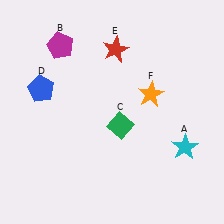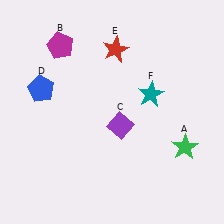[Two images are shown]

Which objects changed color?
A changed from cyan to green. C changed from green to purple. F changed from orange to teal.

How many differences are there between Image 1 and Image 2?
There are 3 differences between the two images.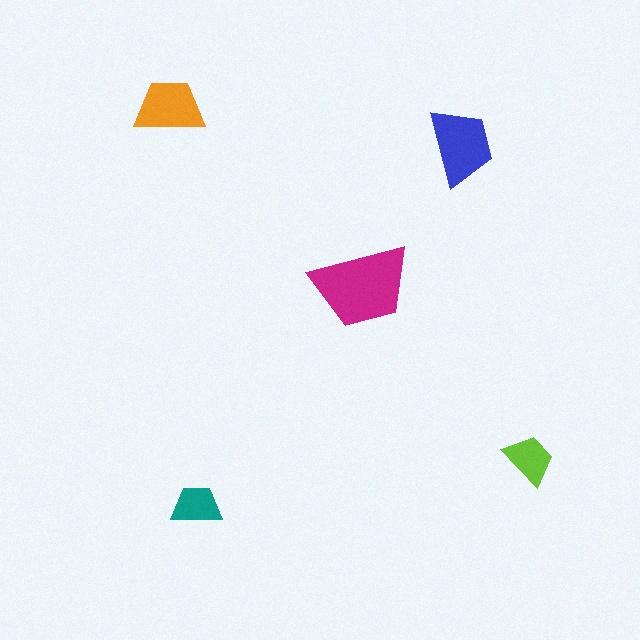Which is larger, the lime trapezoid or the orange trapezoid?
The orange one.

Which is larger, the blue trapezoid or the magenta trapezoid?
The magenta one.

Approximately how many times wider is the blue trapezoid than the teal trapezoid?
About 1.5 times wider.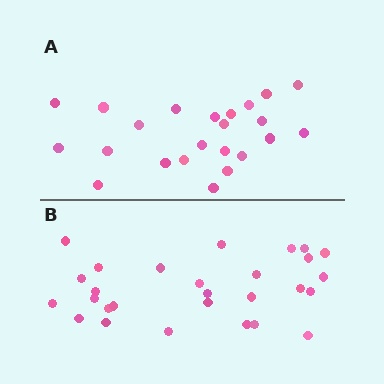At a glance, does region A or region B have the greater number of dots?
Region B (the bottom region) has more dots.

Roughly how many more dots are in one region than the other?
Region B has about 5 more dots than region A.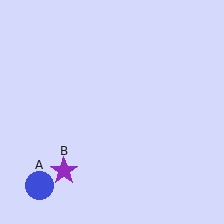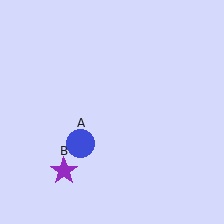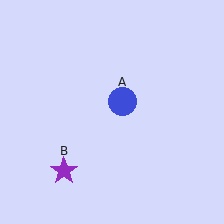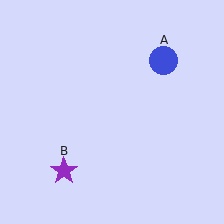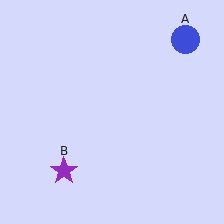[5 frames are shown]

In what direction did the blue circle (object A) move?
The blue circle (object A) moved up and to the right.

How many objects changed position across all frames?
1 object changed position: blue circle (object A).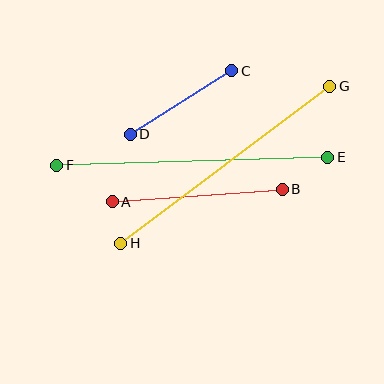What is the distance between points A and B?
The distance is approximately 170 pixels.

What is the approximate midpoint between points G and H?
The midpoint is at approximately (225, 165) pixels.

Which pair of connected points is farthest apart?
Points E and F are farthest apart.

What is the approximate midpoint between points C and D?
The midpoint is at approximately (181, 103) pixels.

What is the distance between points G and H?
The distance is approximately 261 pixels.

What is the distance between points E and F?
The distance is approximately 271 pixels.